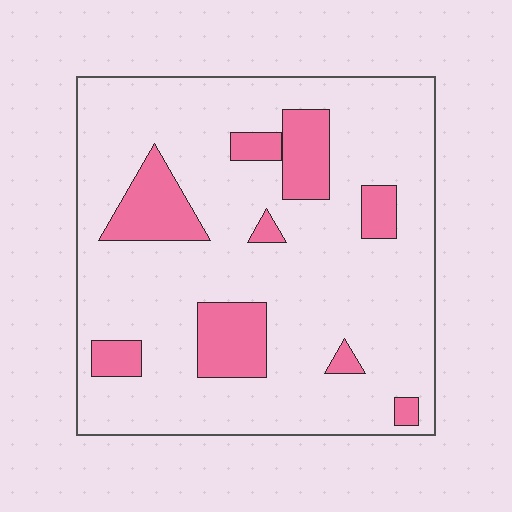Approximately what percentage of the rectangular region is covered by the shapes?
Approximately 20%.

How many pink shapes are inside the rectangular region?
9.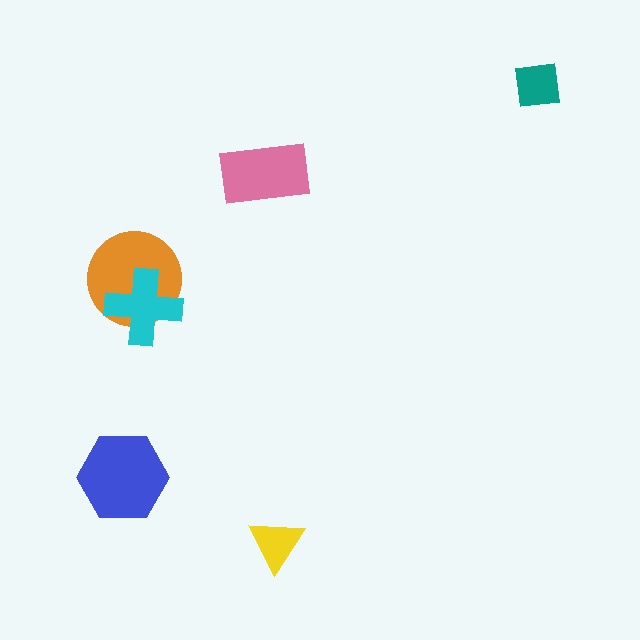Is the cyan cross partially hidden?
No, no other shape covers it.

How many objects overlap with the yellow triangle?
0 objects overlap with the yellow triangle.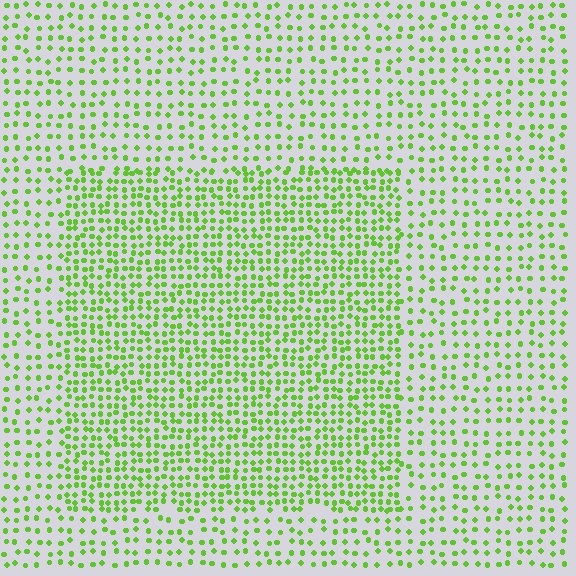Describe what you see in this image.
The image contains small lime elements arranged at two different densities. A rectangle-shaped region is visible where the elements are more densely packed than the surrounding area.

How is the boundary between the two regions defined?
The boundary is defined by a change in element density (approximately 1.9x ratio). All elements are the same color, size, and shape.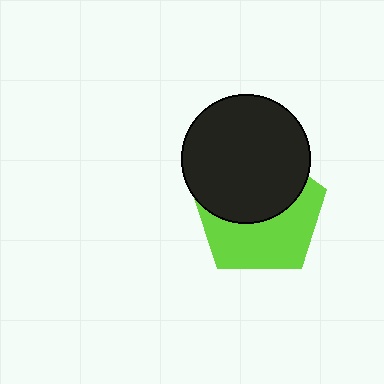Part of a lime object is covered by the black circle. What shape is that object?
It is a pentagon.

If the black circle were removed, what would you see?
You would see the complete lime pentagon.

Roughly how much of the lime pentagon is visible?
About half of it is visible (roughly 51%).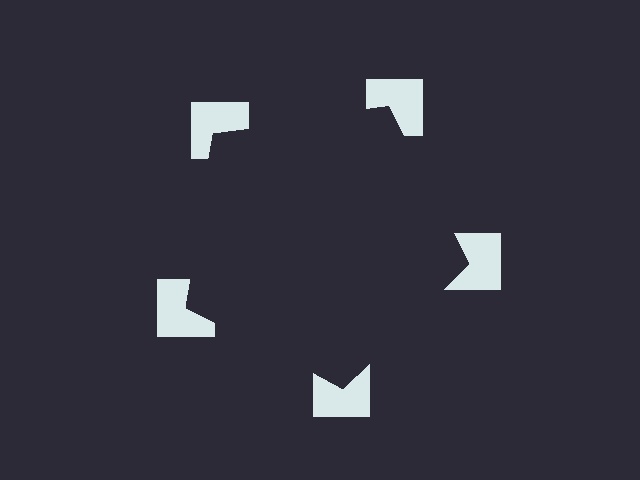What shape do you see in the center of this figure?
An illusory pentagon — its edges are inferred from the aligned wedge cuts in the notched squares, not physically drawn.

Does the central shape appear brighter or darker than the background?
It typically appears slightly darker than the background, even though no actual brightness change is drawn.